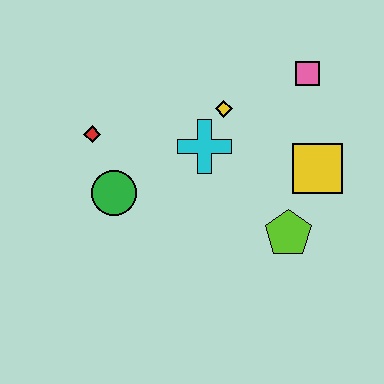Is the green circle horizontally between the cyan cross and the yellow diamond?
No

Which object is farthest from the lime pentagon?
The red diamond is farthest from the lime pentagon.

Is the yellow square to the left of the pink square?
No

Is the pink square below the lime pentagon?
No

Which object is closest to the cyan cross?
The yellow diamond is closest to the cyan cross.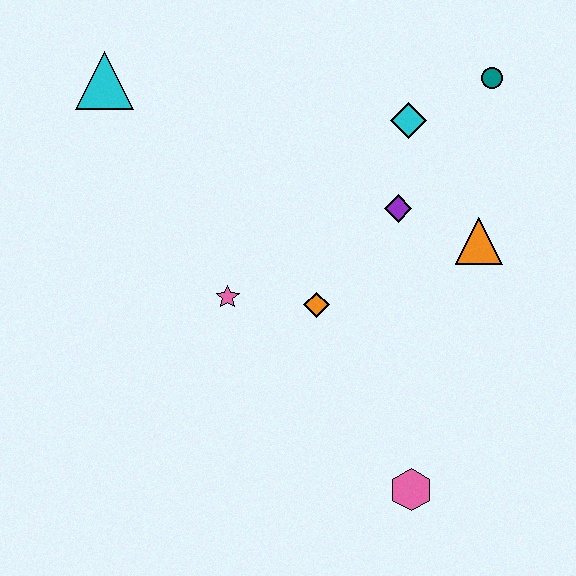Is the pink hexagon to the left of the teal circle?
Yes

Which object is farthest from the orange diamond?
The cyan triangle is farthest from the orange diamond.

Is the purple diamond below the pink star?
No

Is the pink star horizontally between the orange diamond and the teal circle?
No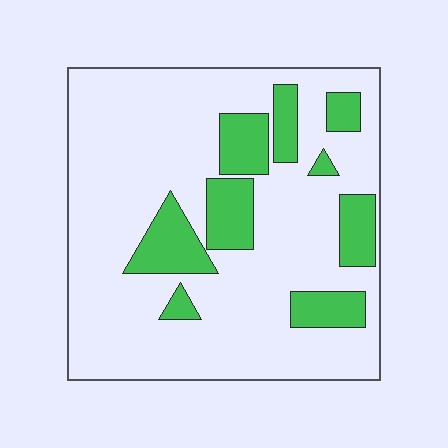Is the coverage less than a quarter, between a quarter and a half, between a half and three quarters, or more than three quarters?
Less than a quarter.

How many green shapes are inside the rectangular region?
9.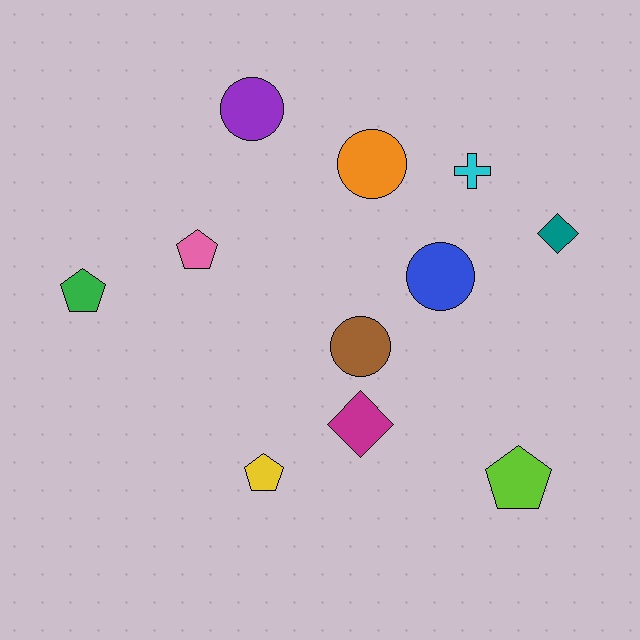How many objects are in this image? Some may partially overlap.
There are 11 objects.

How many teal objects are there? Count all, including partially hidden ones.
There is 1 teal object.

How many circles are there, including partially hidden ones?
There are 4 circles.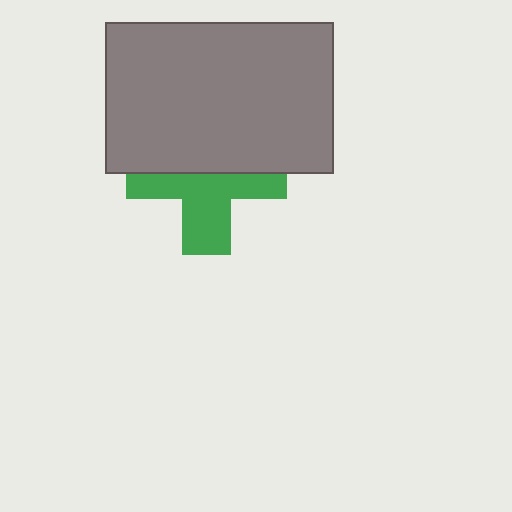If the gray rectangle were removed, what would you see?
You would see the complete green cross.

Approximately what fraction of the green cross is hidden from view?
Roughly 49% of the green cross is hidden behind the gray rectangle.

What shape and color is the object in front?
The object in front is a gray rectangle.